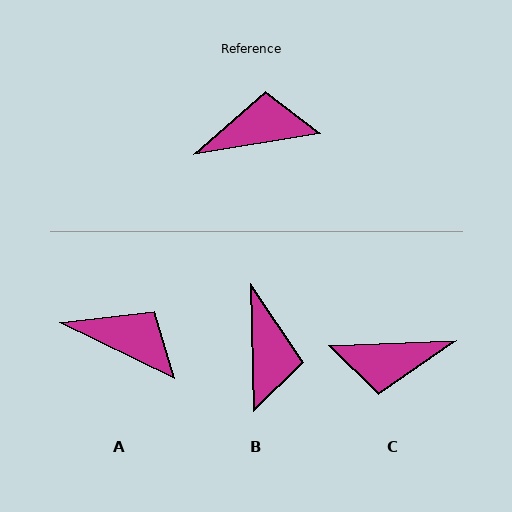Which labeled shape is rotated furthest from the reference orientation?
C, about 173 degrees away.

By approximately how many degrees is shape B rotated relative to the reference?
Approximately 98 degrees clockwise.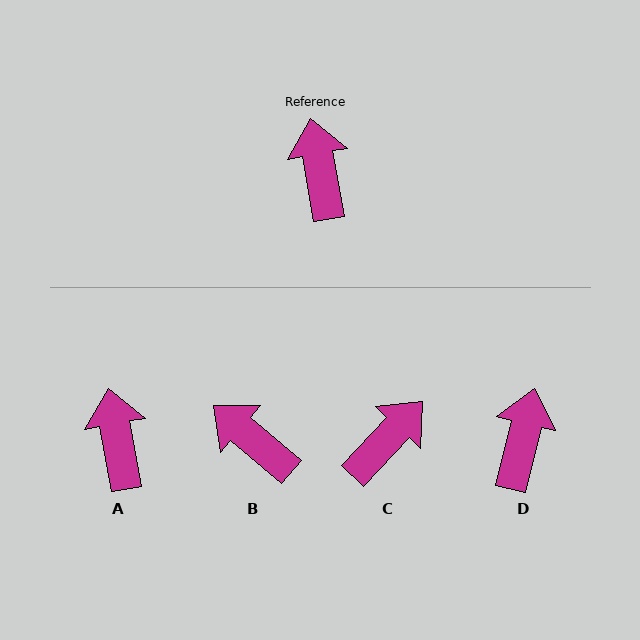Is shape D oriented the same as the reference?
No, it is off by about 24 degrees.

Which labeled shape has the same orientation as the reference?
A.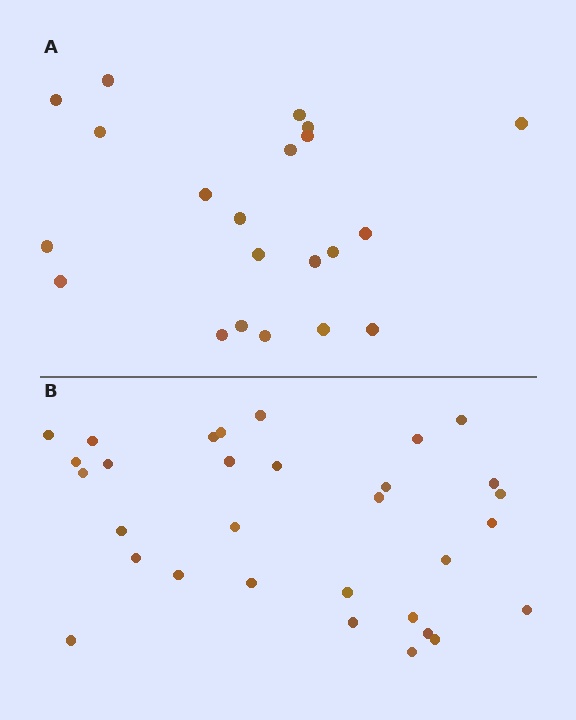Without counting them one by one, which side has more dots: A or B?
Region B (the bottom region) has more dots.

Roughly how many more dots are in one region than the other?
Region B has roughly 10 or so more dots than region A.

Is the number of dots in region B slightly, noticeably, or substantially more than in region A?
Region B has substantially more. The ratio is roughly 1.5 to 1.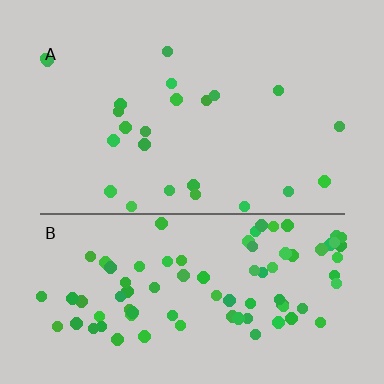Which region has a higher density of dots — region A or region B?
B (the bottom).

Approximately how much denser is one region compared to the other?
Approximately 3.6× — region B over region A.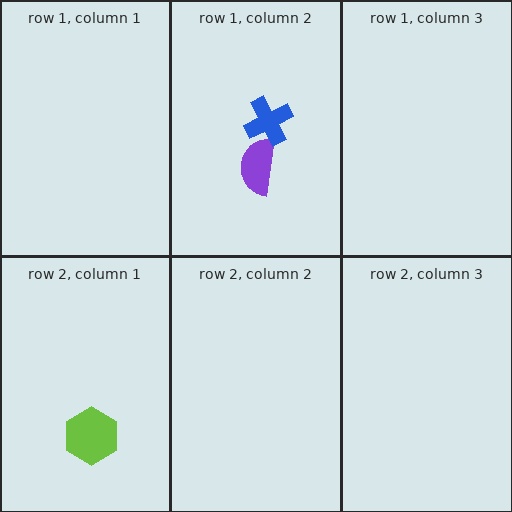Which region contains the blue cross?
The row 1, column 2 region.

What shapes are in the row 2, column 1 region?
The lime hexagon.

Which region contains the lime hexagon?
The row 2, column 1 region.